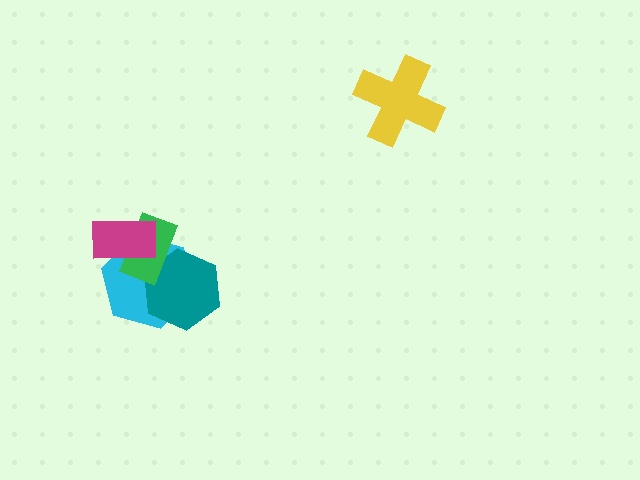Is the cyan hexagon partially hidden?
Yes, it is partially covered by another shape.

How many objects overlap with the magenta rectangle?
2 objects overlap with the magenta rectangle.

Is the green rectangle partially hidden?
Yes, it is partially covered by another shape.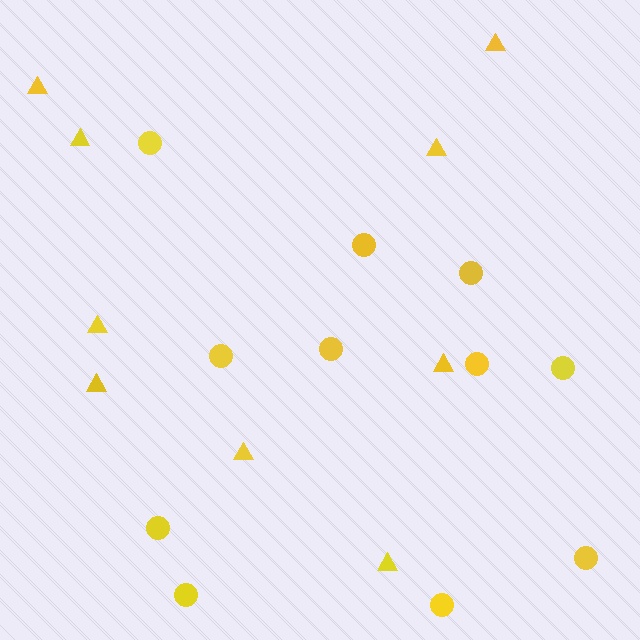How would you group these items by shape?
There are 2 groups: one group of triangles (9) and one group of circles (11).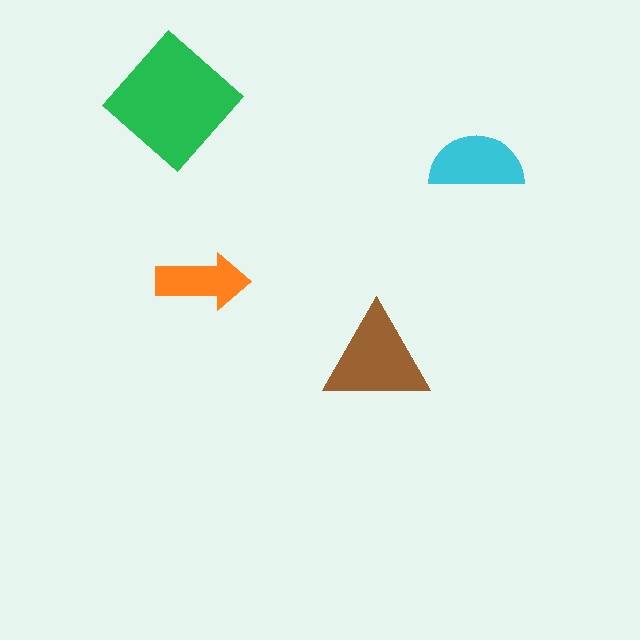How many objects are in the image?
There are 4 objects in the image.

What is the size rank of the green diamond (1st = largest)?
1st.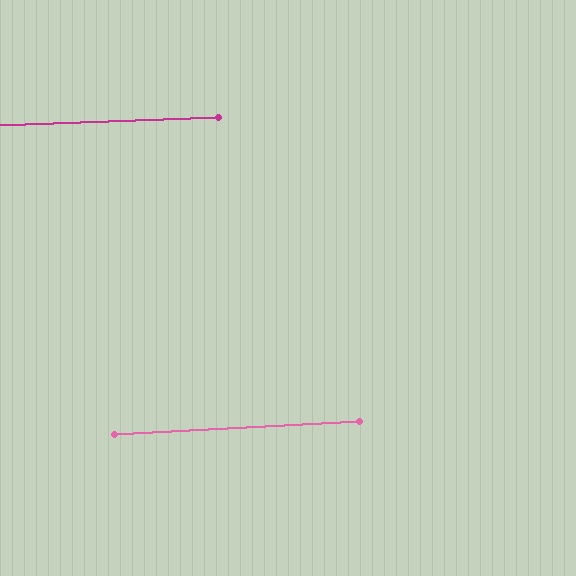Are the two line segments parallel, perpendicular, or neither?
Parallel — their directions differ by only 0.8°.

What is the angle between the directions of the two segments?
Approximately 1 degree.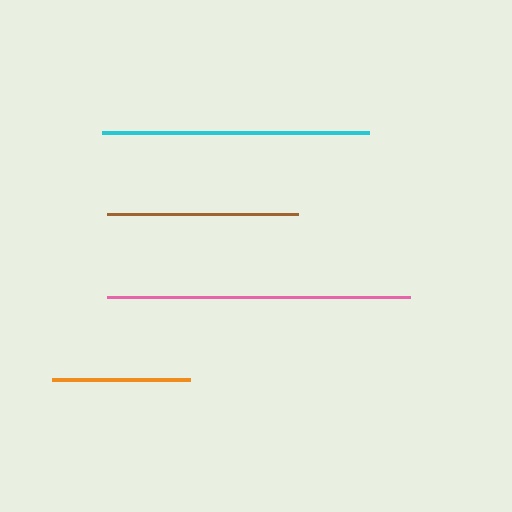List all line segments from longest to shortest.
From longest to shortest: pink, cyan, brown, orange.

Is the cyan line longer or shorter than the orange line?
The cyan line is longer than the orange line.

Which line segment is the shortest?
The orange line is the shortest at approximately 138 pixels.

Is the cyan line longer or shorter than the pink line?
The pink line is longer than the cyan line.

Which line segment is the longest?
The pink line is the longest at approximately 303 pixels.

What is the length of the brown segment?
The brown segment is approximately 191 pixels long.